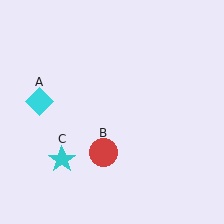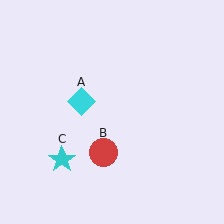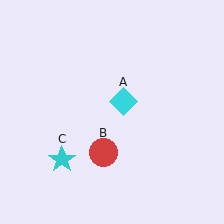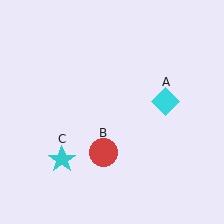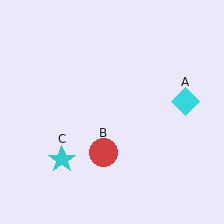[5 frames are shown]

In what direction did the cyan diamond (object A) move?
The cyan diamond (object A) moved right.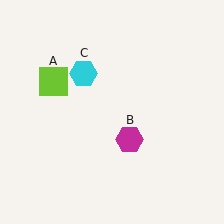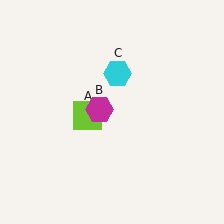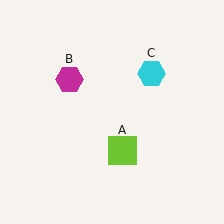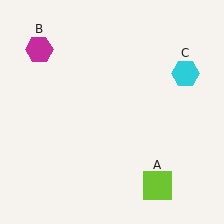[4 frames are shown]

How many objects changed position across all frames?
3 objects changed position: lime square (object A), magenta hexagon (object B), cyan hexagon (object C).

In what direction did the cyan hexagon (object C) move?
The cyan hexagon (object C) moved right.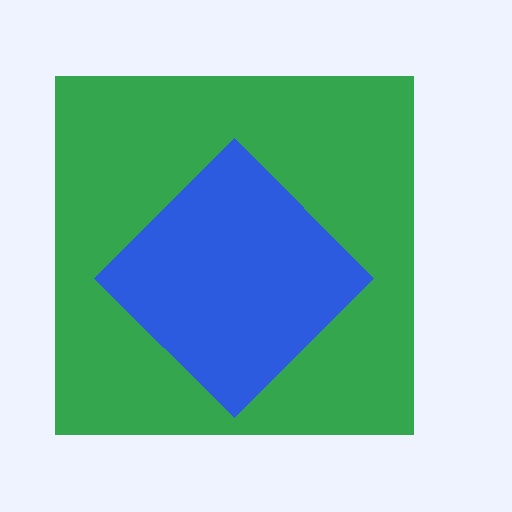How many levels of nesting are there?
2.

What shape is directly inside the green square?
The blue diamond.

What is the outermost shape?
The green square.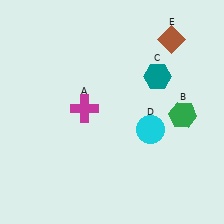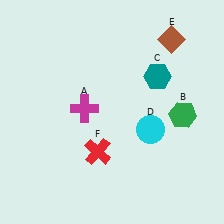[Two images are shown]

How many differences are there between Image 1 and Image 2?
There is 1 difference between the two images.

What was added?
A red cross (F) was added in Image 2.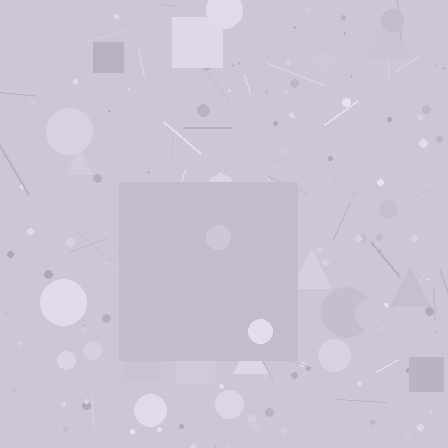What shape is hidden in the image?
A square is hidden in the image.